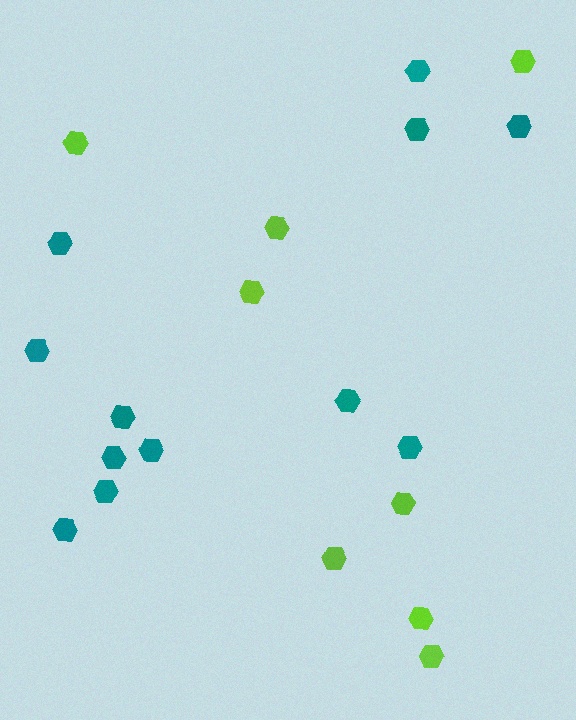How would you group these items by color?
There are 2 groups: one group of lime hexagons (8) and one group of teal hexagons (12).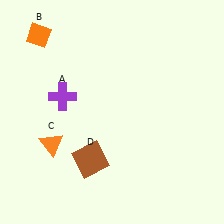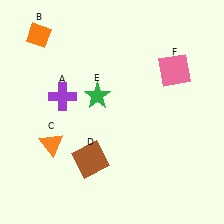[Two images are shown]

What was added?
A green star (E), a pink square (F) were added in Image 2.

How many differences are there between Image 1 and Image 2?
There are 2 differences between the two images.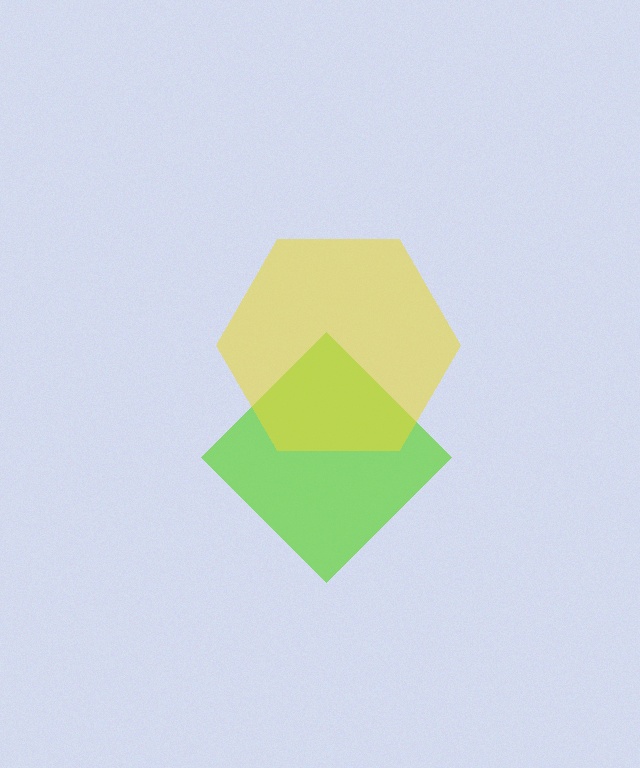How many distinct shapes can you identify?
There are 2 distinct shapes: a lime diamond, a yellow hexagon.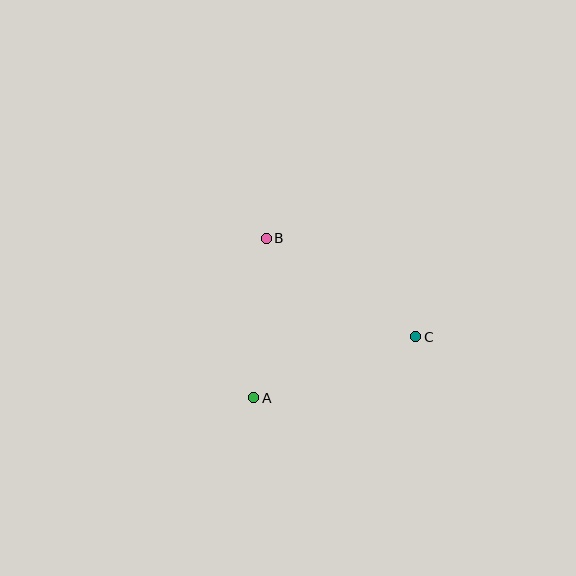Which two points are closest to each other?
Points A and B are closest to each other.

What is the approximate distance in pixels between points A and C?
The distance between A and C is approximately 173 pixels.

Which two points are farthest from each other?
Points B and C are farthest from each other.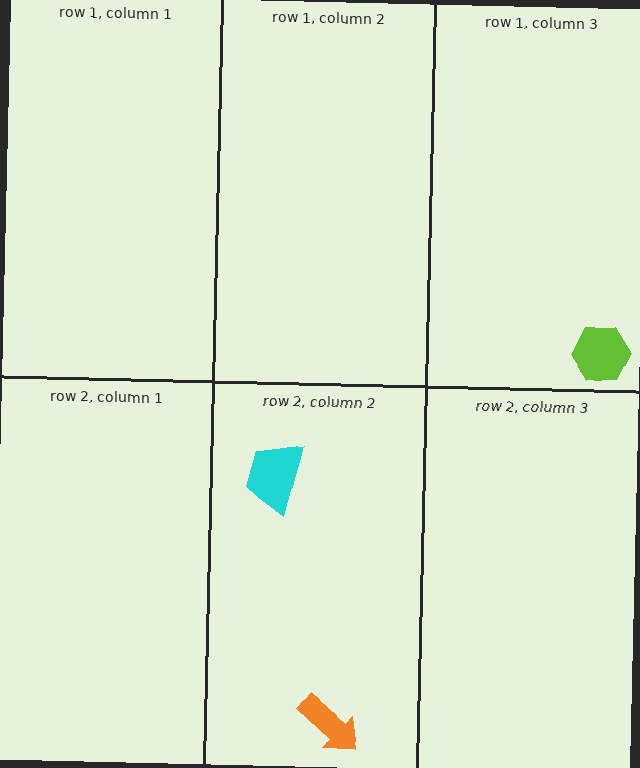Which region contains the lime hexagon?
The row 1, column 3 region.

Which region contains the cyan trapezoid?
The row 2, column 2 region.